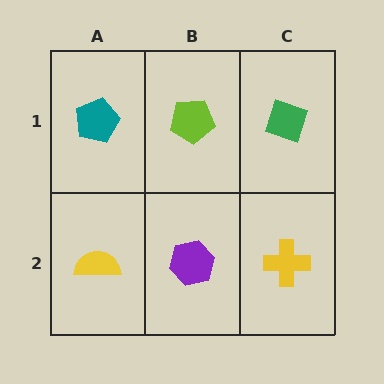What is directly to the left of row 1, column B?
A teal pentagon.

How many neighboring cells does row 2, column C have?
2.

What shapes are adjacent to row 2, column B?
A lime pentagon (row 1, column B), a yellow semicircle (row 2, column A), a yellow cross (row 2, column C).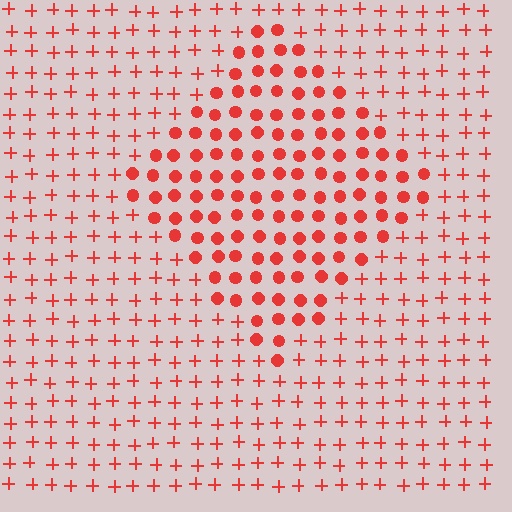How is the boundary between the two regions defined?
The boundary is defined by a change in element shape: circles inside vs. plus signs outside. All elements share the same color and spacing.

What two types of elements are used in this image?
The image uses circles inside the diamond region and plus signs outside it.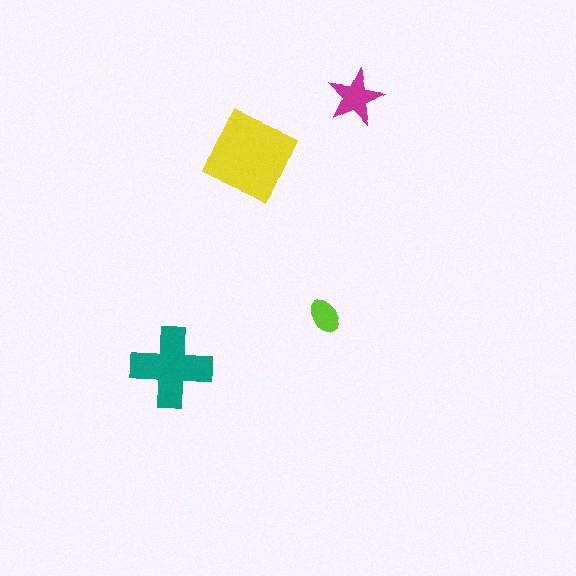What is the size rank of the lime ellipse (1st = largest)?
4th.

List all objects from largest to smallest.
The yellow square, the teal cross, the magenta star, the lime ellipse.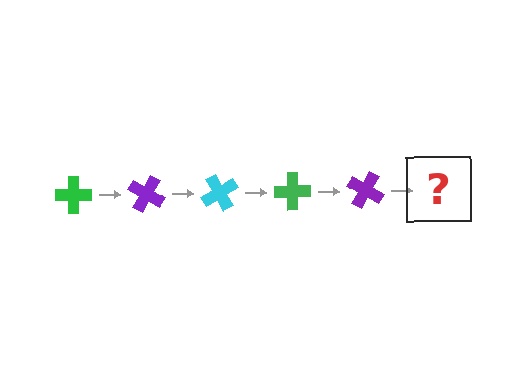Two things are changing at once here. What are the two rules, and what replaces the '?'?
The two rules are that it rotates 30 degrees each step and the color cycles through green, purple, and cyan. The '?' should be a cyan cross, rotated 150 degrees from the start.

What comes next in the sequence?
The next element should be a cyan cross, rotated 150 degrees from the start.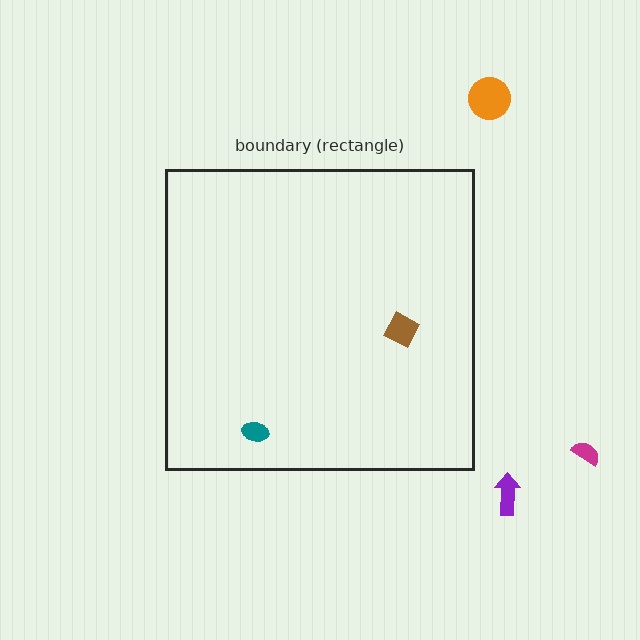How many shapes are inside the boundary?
2 inside, 3 outside.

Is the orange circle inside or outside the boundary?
Outside.